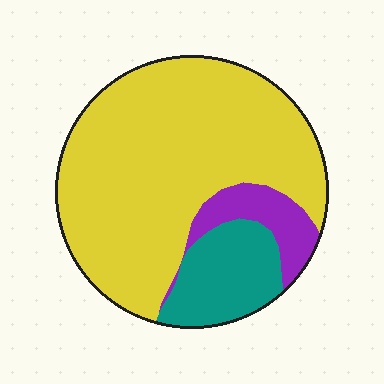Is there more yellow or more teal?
Yellow.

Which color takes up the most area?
Yellow, at roughly 75%.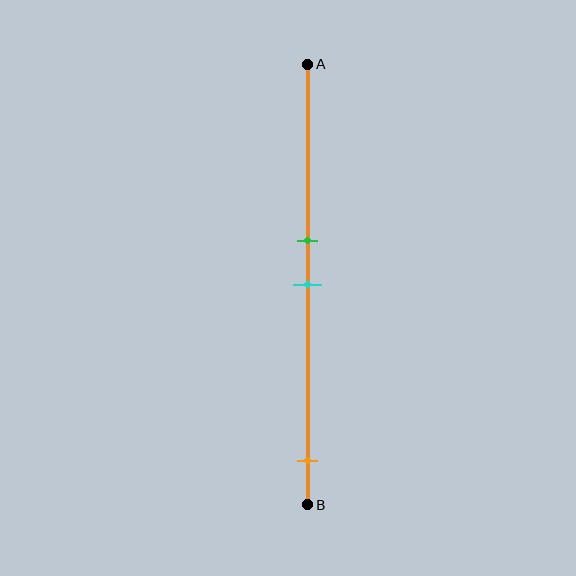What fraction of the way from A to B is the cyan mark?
The cyan mark is approximately 50% (0.5) of the way from A to B.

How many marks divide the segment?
There are 3 marks dividing the segment.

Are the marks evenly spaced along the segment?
No, the marks are not evenly spaced.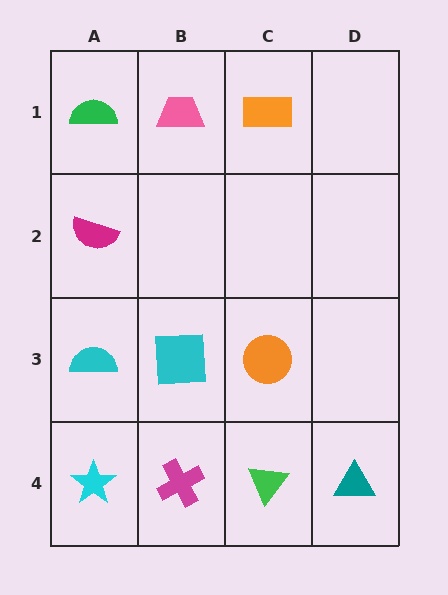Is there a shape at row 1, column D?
No, that cell is empty.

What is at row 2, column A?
A magenta semicircle.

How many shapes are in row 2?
1 shape.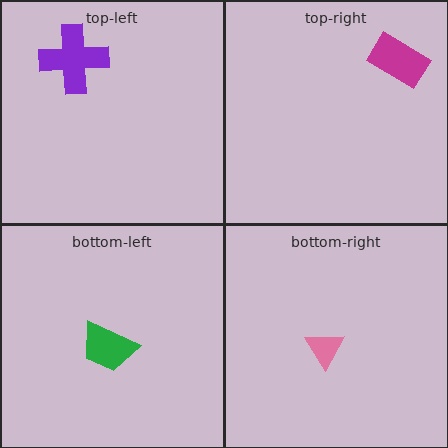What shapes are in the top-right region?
The magenta rectangle.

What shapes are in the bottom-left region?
The green trapezoid.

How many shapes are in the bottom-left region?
1.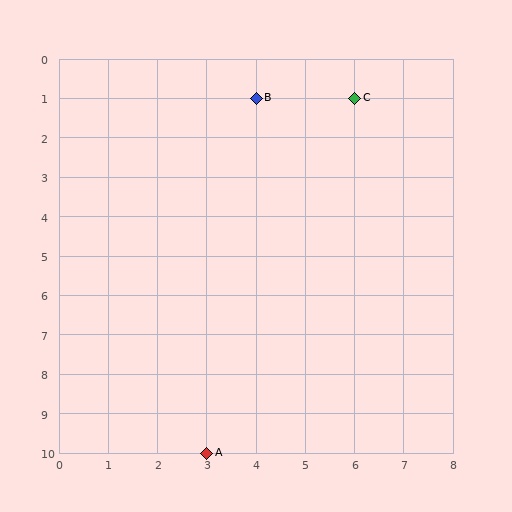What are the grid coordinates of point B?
Point B is at grid coordinates (4, 1).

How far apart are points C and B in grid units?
Points C and B are 2 columns apart.